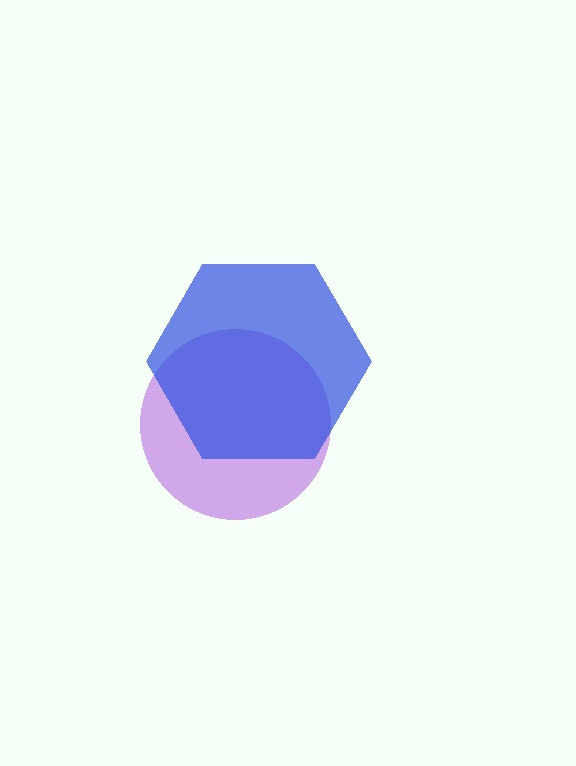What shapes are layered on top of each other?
The layered shapes are: a purple circle, a blue hexagon.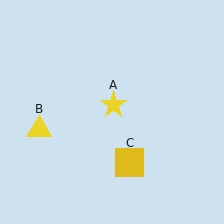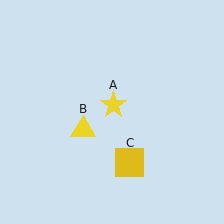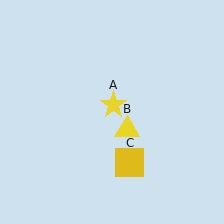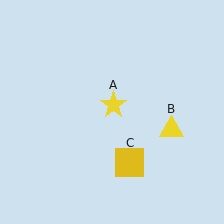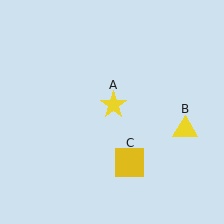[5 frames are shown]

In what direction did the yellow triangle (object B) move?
The yellow triangle (object B) moved right.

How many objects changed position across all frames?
1 object changed position: yellow triangle (object B).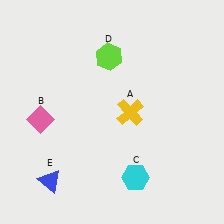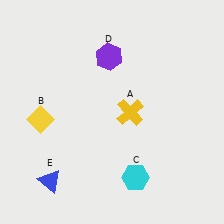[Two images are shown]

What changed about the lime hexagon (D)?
In Image 1, D is lime. In Image 2, it changed to purple.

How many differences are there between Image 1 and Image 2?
There are 2 differences between the two images.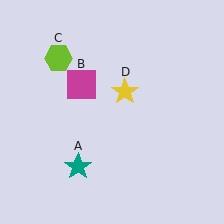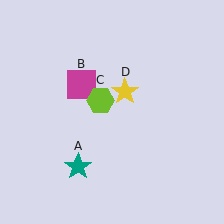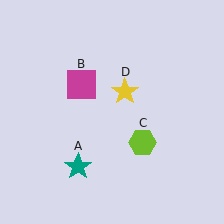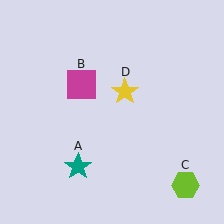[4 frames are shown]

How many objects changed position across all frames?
1 object changed position: lime hexagon (object C).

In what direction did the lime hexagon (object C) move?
The lime hexagon (object C) moved down and to the right.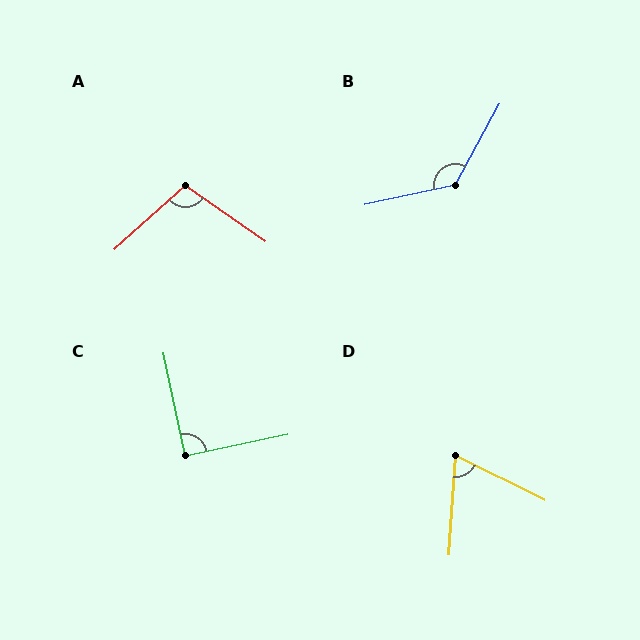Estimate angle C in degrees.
Approximately 90 degrees.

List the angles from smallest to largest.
D (67°), C (90°), A (103°), B (131°).